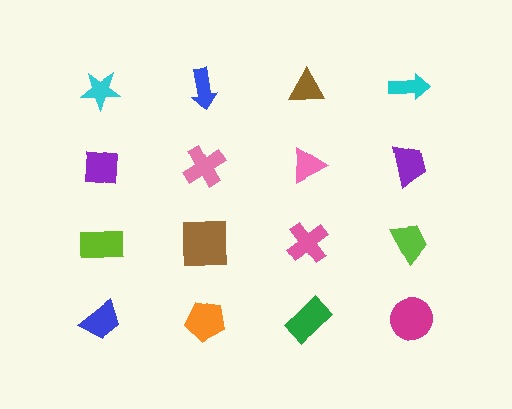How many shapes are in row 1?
4 shapes.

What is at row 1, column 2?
A blue arrow.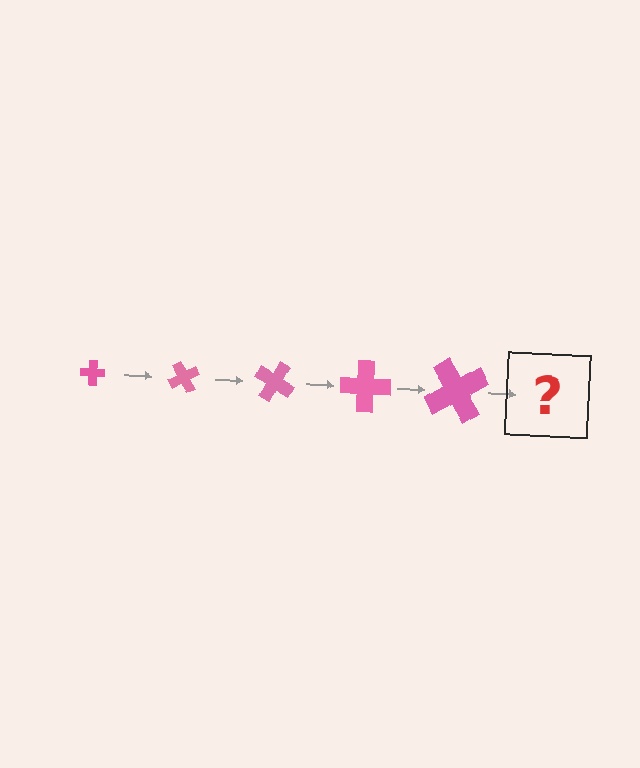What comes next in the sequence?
The next element should be a cross, larger than the previous one and rotated 300 degrees from the start.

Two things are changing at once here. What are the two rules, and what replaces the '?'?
The two rules are that the cross grows larger each step and it rotates 60 degrees each step. The '?' should be a cross, larger than the previous one and rotated 300 degrees from the start.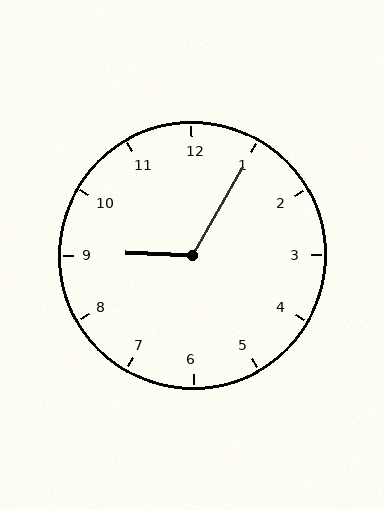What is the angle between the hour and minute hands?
Approximately 118 degrees.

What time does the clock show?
9:05.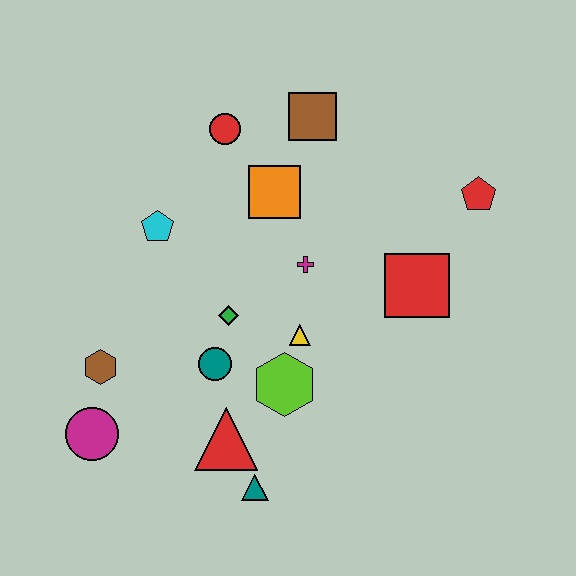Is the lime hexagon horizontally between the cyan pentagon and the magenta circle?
No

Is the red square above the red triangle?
Yes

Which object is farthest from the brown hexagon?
The red pentagon is farthest from the brown hexagon.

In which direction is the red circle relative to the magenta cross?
The red circle is above the magenta cross.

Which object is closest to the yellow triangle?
The lime hexagon is closest to the yellow triangle.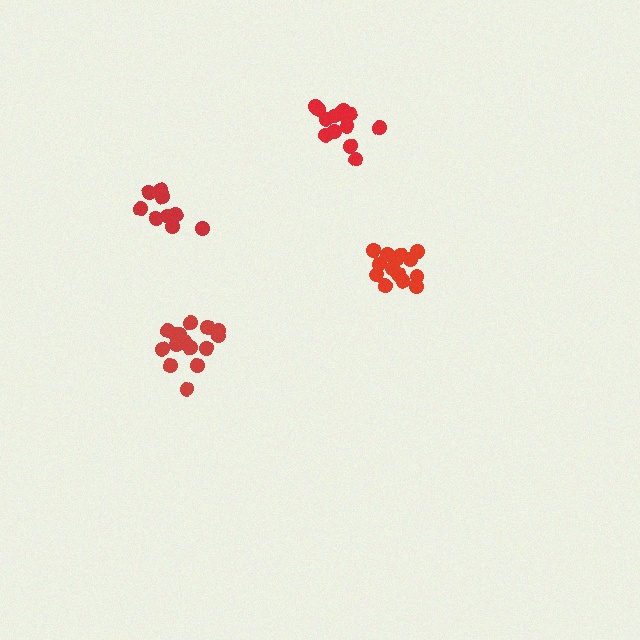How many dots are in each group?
Group 1: 14 dots, Group 2: 15 dots, Group 3: 9 dots, Group 4: 14 dots (52 total).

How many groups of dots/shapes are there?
There are 4 groups.